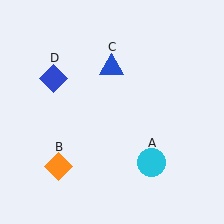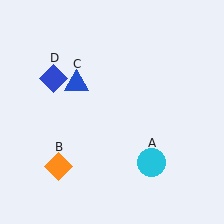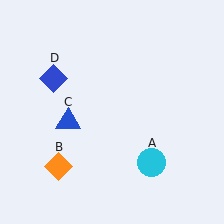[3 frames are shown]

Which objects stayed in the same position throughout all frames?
Cyan circle (object A) and orange diamond (object B) and blue diamond (object D) remained stationary.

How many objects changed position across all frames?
1 object changed position: blue triangle (object C).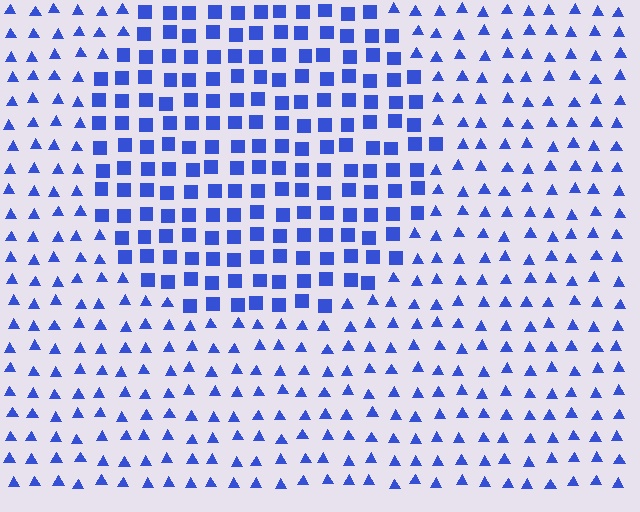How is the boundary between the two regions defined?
The boundary is defined by a change in element shape: squares inside vs. triangles outside. All elements share the same color and spacing.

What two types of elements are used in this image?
The image uses squares inside the circle region and triangles outside it.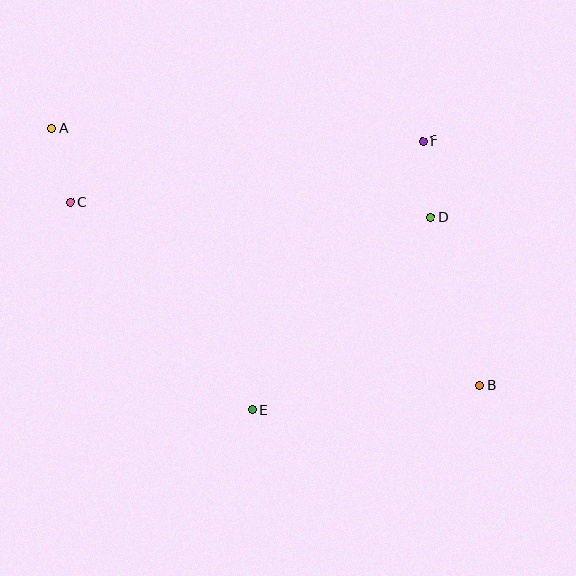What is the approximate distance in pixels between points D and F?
The distance between D and F is approximately 77 pixels.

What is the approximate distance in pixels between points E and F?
The distance between E and F is approximately 319 pixels.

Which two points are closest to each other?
Points A and C are closest to each other.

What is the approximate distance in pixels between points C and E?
The distance between C and E is approximately 276 pixels.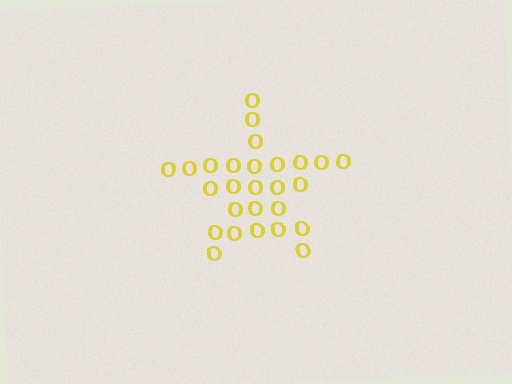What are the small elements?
The small elements are letter O's.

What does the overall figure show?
The overall figure shows a star.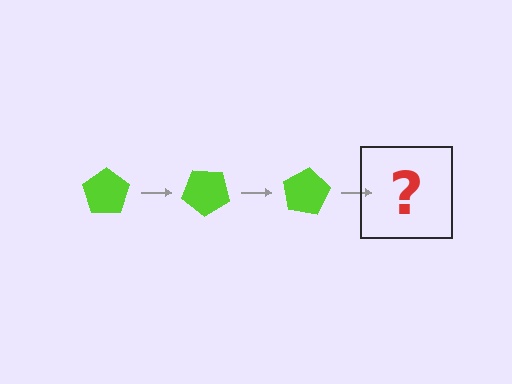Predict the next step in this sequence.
The next step is a lime pentagon rotated 120 degrees.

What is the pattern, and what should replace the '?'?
The pattern is that the pentagon rotates 40 degrees each step. The '?' should be a lime pentagon rotated 120 degrees.